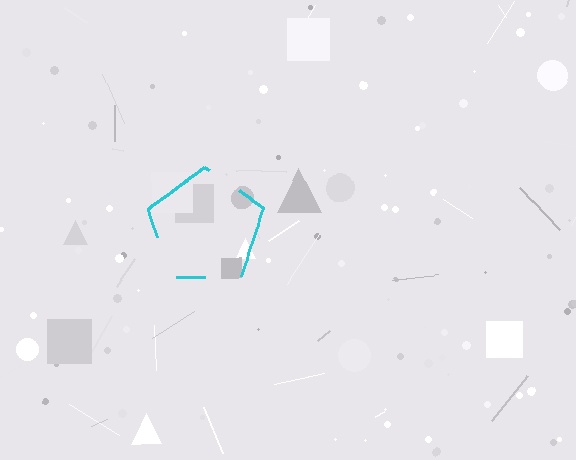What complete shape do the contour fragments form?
The contour fragments form a pentagon.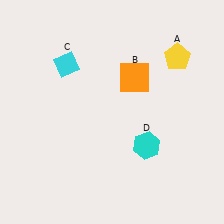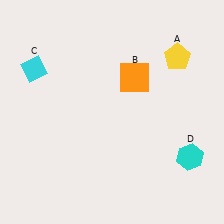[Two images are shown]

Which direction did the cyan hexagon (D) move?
The cyan hexagon (D) moved right.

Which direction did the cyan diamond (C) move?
The cyan diamond (C) moved left.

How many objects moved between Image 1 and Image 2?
2 objects moved between the two images.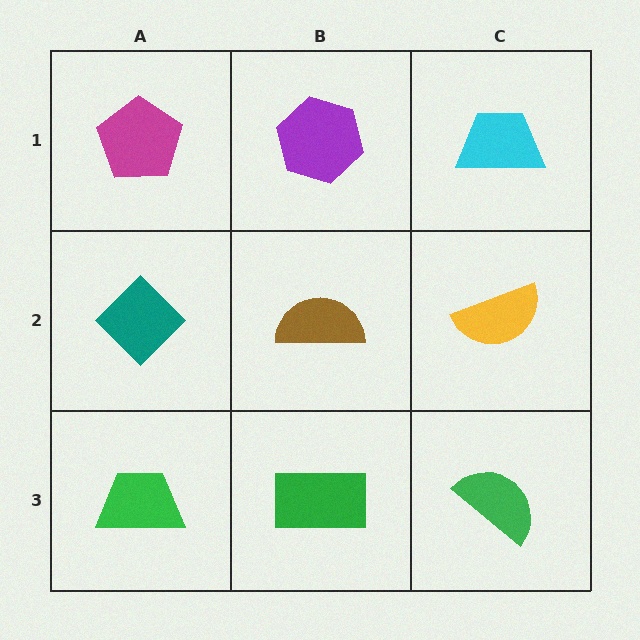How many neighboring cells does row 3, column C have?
2.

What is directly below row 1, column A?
A teal diamond.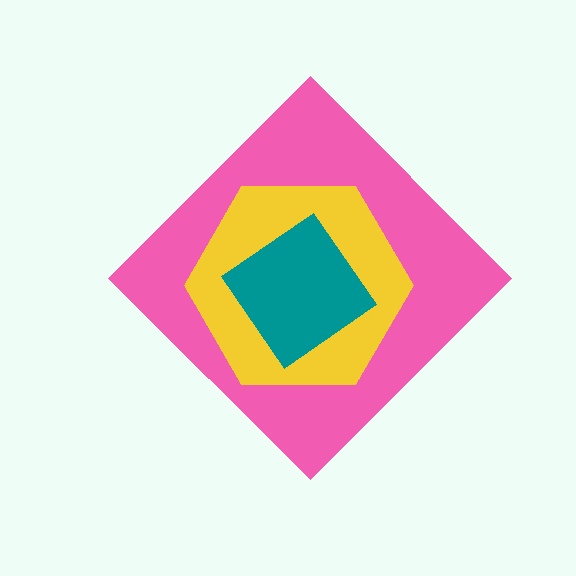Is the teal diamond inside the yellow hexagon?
Yes.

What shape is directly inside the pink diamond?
The yellow hexagon.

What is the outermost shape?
The pink diamond.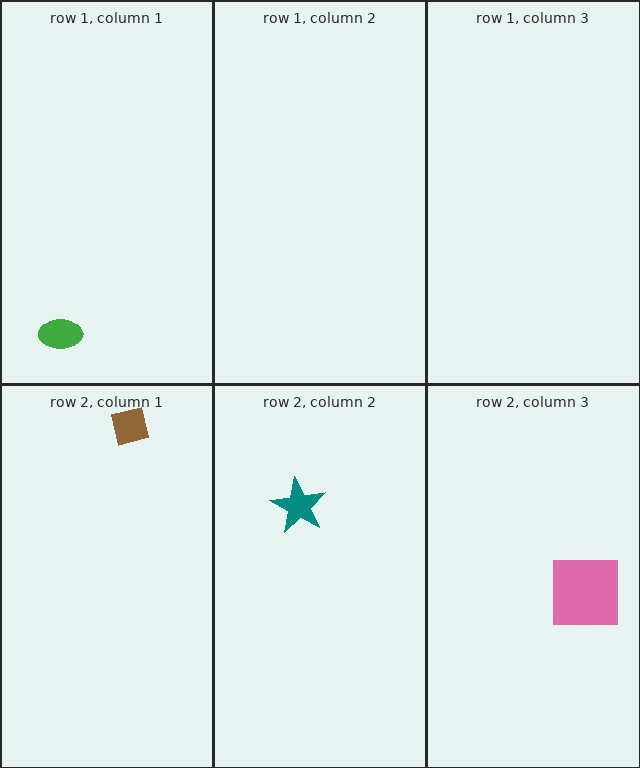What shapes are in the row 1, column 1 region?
The green ellipse.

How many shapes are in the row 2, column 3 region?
1.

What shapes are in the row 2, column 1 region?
The brown square.